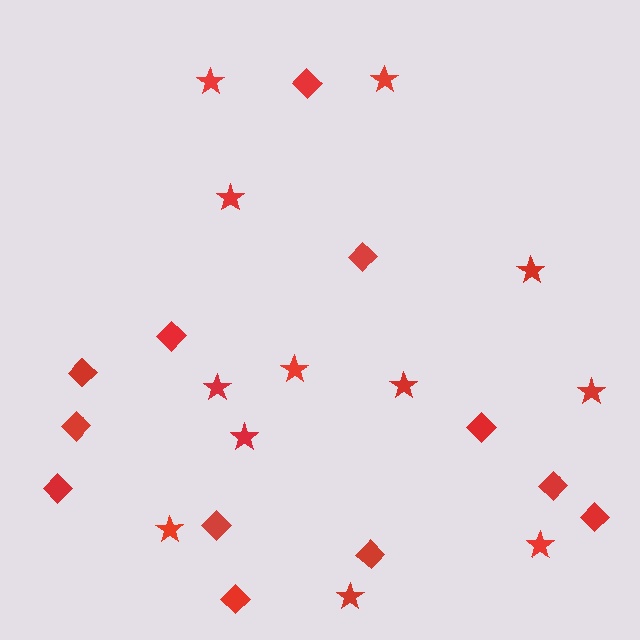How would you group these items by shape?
There are 2 groups: one group of stars (12) and one group of diamonds (12).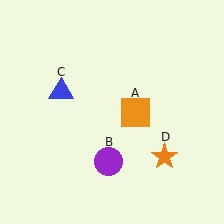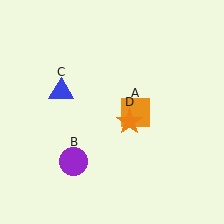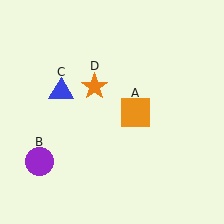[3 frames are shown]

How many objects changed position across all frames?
2 objects changed position: purple circle (object B), orange star (object D).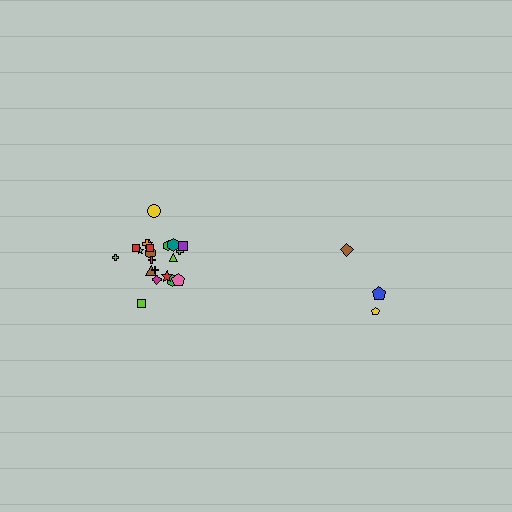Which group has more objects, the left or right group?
The left group.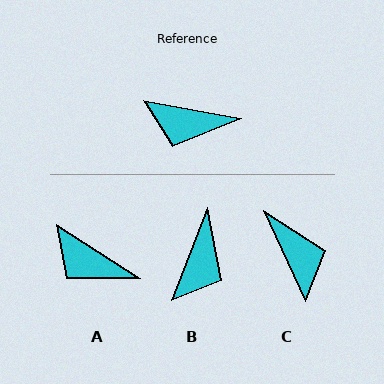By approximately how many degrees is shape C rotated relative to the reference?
Approximately 126 degrees counter-clockwise.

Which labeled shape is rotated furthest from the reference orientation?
C, about 126 degrees away.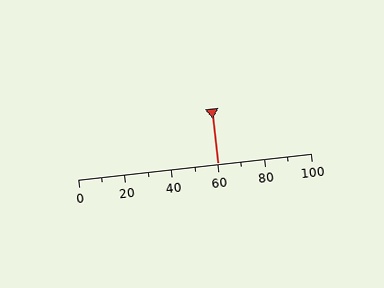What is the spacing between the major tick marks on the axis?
The major ticks are spaced 20 apart.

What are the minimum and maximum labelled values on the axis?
The axis runs from 0 to 100.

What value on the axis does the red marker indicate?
The marker indicates approximately 60.